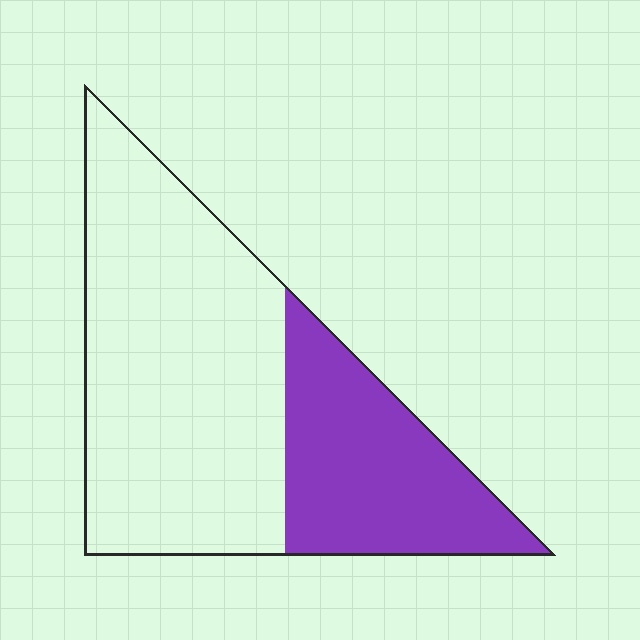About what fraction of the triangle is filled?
About one third (1/3).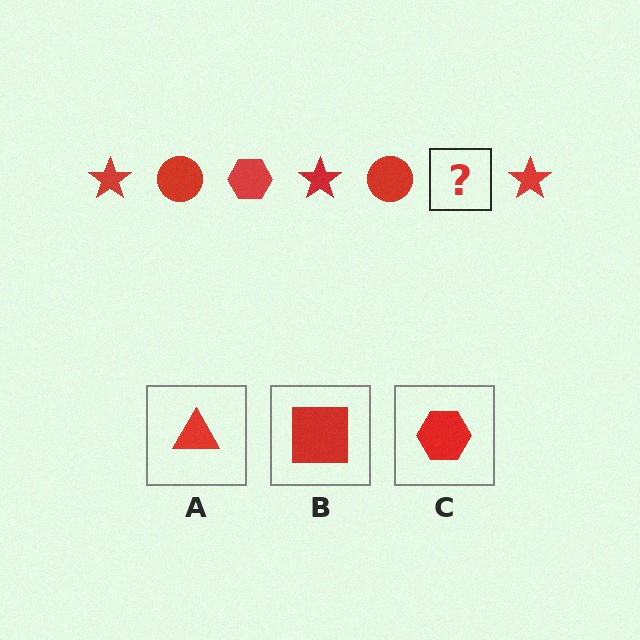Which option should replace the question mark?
Option C.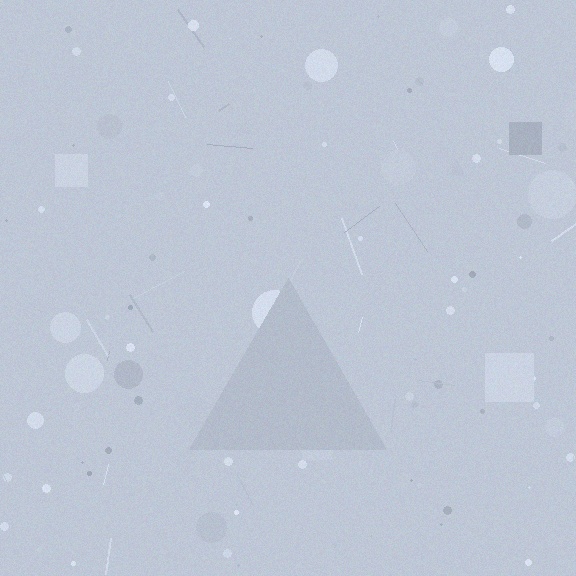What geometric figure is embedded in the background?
A triangle is embedded in the background.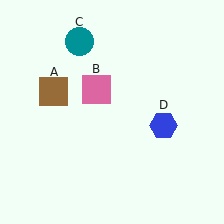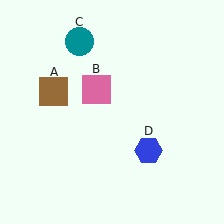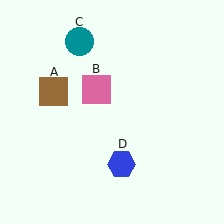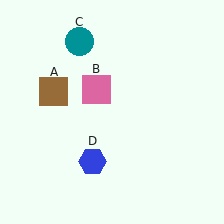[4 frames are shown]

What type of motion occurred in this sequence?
The blue hexagon (object D) rotated clockwise around the center of the scene.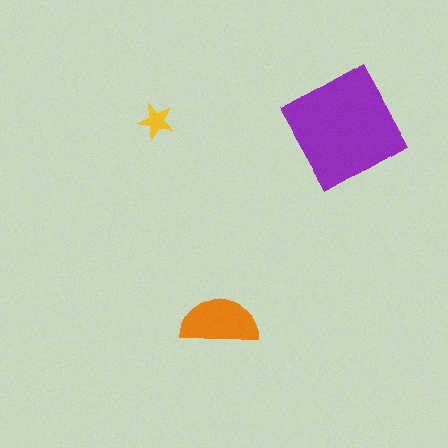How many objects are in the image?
There are 3 objects in the image.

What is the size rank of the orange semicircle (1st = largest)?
2nd.